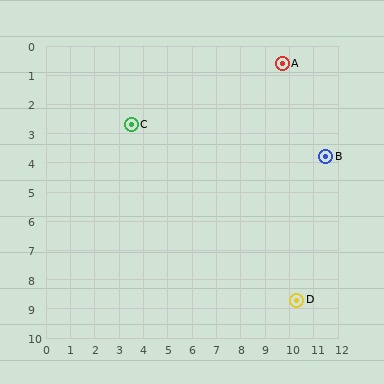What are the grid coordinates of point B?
Point B is at approximately (11.5, 3.8).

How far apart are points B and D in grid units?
Points B and D are about 5.0 grid units apart.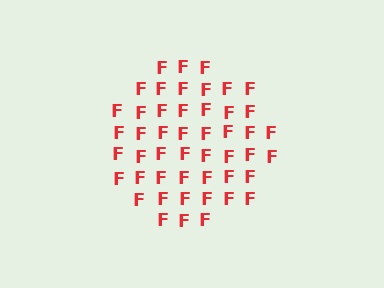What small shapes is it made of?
It is made of small letter F's.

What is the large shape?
The large shape is a circle.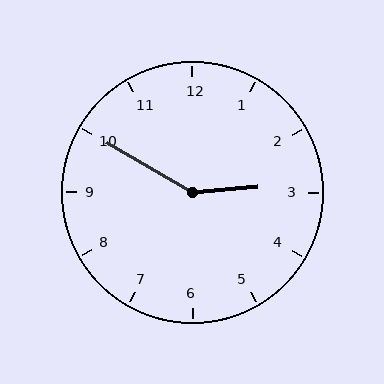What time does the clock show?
2:50.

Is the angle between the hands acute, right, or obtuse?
It is obtuse.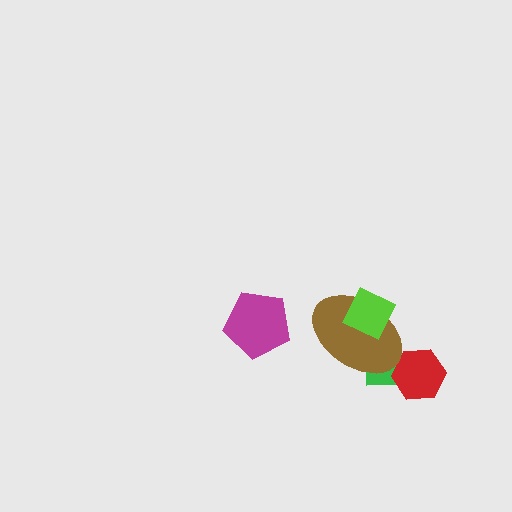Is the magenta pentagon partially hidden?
No, no other shape covers it.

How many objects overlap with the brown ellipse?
2 objects overlap with the brown ellipse.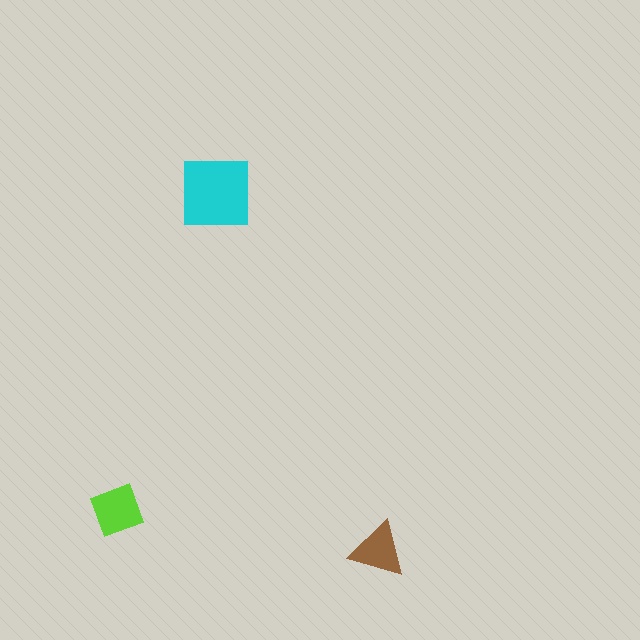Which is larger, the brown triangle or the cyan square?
The cyan square.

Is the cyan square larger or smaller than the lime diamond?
Larger.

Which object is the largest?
The cyan square.